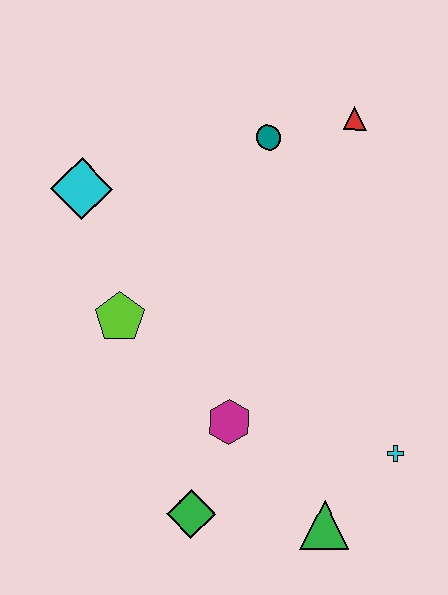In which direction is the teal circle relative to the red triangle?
The teal circle is to the left of the red triangle.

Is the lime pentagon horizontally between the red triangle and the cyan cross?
No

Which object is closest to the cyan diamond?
The lime pentagon is closest to the cyan diamond.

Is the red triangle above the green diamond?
Yes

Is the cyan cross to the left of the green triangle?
No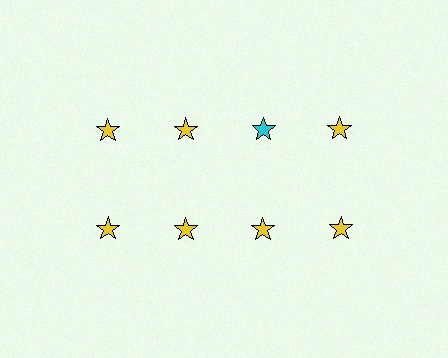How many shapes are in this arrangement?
There are 8 shapes arranged in a grid pattern.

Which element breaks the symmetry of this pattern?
The cyan star in the top row, center column breaks the symmetry. All other shapes are yellow stars.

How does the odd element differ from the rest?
It has a different color: cyan instead of yellow.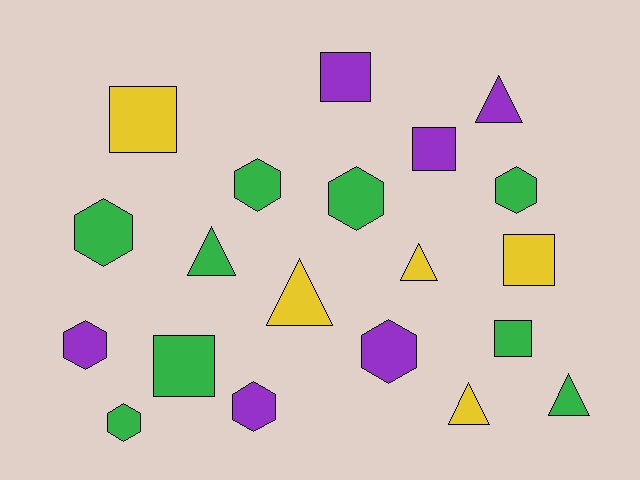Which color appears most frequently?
Green, with 9 objects.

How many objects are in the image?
There are 20 objects.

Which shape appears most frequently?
Hexagon, with 8 objects.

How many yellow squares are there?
There are 2 yellow squares.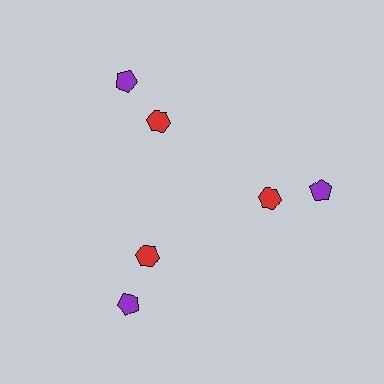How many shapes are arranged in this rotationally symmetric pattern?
There are 6 shapes, arranged in 3 groups of 2.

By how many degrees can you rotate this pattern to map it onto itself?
The pattern maps onto itself every 120 degrees of rotation.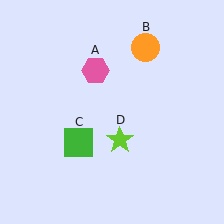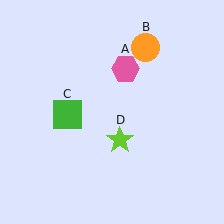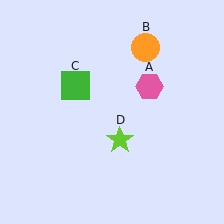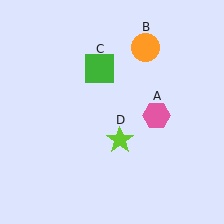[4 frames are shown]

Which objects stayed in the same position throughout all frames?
Orange circle (object B) and lime star (object D) remained stationary.